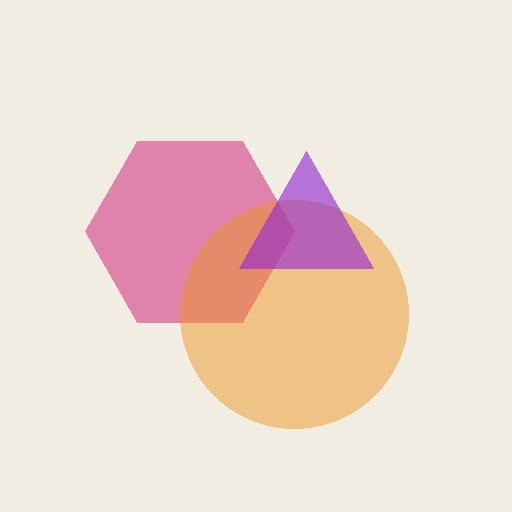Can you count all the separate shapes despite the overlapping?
Yes, there are 3 separate shapes.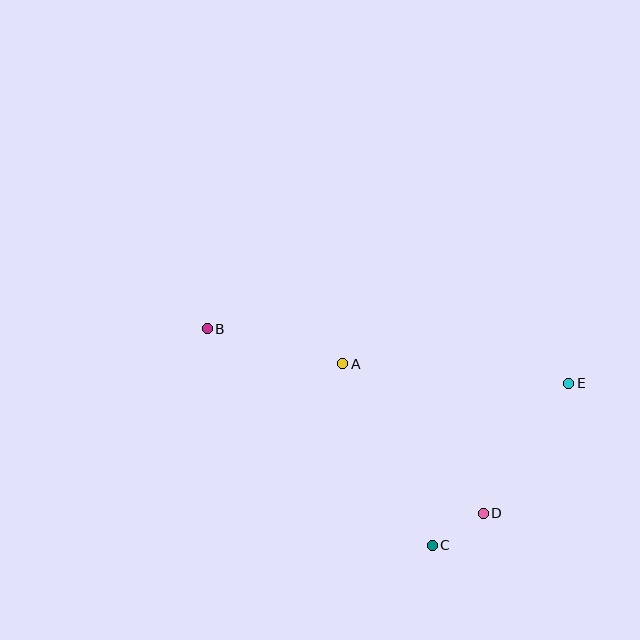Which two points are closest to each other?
Points C and D are closest to each other.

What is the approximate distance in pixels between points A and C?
The distance between A and C is approximately 203 pixels.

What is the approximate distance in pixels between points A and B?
The distance between A and B is approximately 140 pixels.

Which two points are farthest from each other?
Points B and E are farthest from each other.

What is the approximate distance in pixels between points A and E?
The distance between A and E is approximately 227 pixels.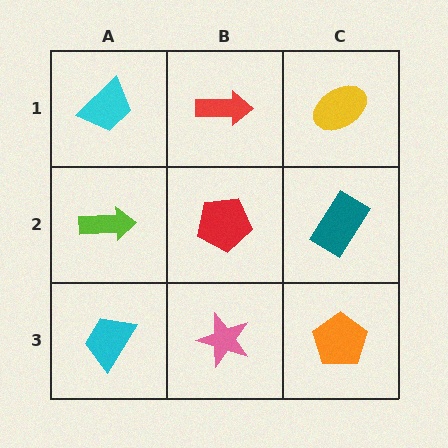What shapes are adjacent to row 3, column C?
A teal rectangle (row 2, column C), a pink star (row 3, column B).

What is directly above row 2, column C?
A yellow ellipse.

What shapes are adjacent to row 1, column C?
A teal rectangle (row 2, column C), a red arrow (row 1, column B).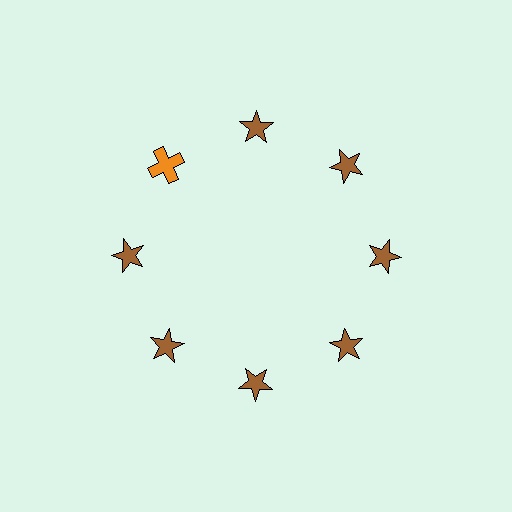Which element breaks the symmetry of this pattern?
The orange cross at roughly the 10 o'clock position breaks the symmetry. All other shapes are brown stars.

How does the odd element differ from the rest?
It differs in both color (orange instead of brown) and shape (cross instead of star).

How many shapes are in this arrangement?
There are 8 shapes arranged in a ring pattern.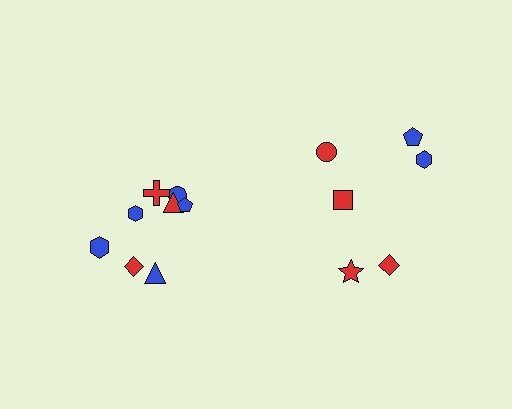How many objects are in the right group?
There are 6 objects.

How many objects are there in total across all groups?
There are 14 objects.